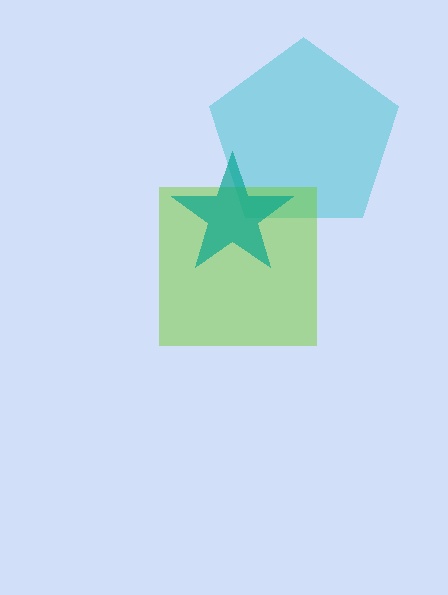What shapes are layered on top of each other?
The layered shapes are: a cyan pentagon, a lime square, a teal star.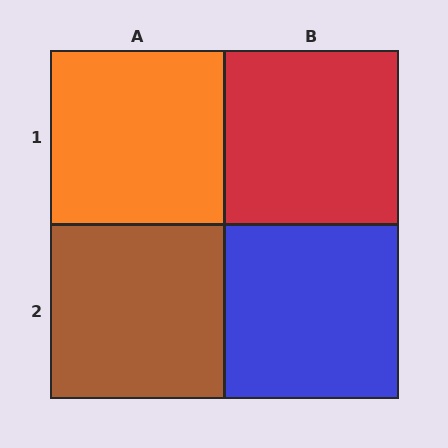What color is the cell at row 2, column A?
Brown.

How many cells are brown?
1 cell is brown.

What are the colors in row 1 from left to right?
Orange, red.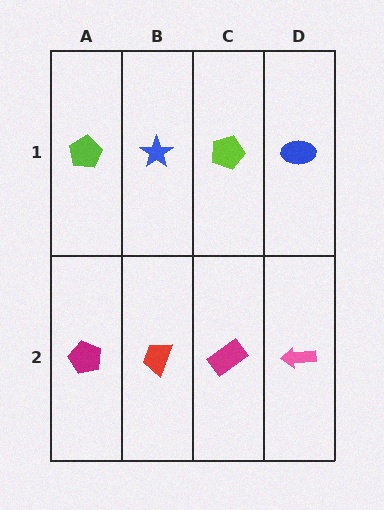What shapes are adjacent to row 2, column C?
A lime pentagon (row 1, column C), a red trapezoid (row 2, column B), a pink arrow (row 2, column D).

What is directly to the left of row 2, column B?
A magenta pentagon.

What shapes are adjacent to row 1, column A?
A magenta pentagon (row 2, column A), a blue star (row 1, column B).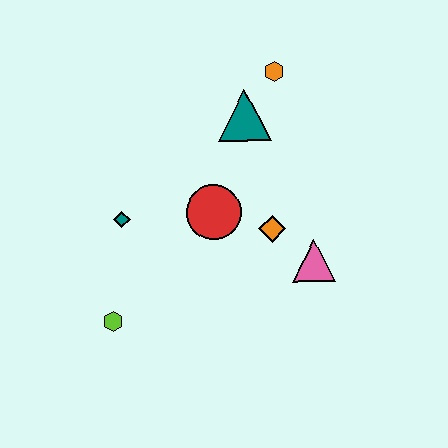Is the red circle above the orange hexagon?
No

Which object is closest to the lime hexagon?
The teal diamond is closest to the lime hexagon.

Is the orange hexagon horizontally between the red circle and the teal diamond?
No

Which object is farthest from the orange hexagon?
The lime hexagon is farthest from the orange hexagon.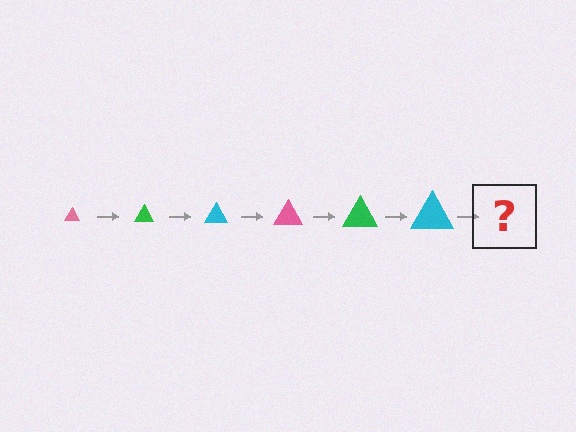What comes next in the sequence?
The next element should be a pink triangle, larger than the previous one.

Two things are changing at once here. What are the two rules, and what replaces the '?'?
The two rules are that the triangle grows larger each step and the color cycles through pink, green, and cyan. The '?' should be a pink triangle, larger than the previous one.